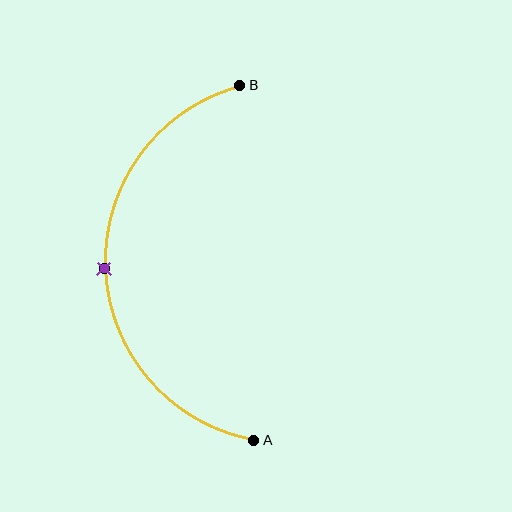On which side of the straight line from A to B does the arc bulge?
The arc bulges to the left of the straight line connecting A and B.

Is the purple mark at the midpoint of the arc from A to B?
Yes. The purple mark lies on the arc at equal arc-length from both A and B — it is the arc midpoint.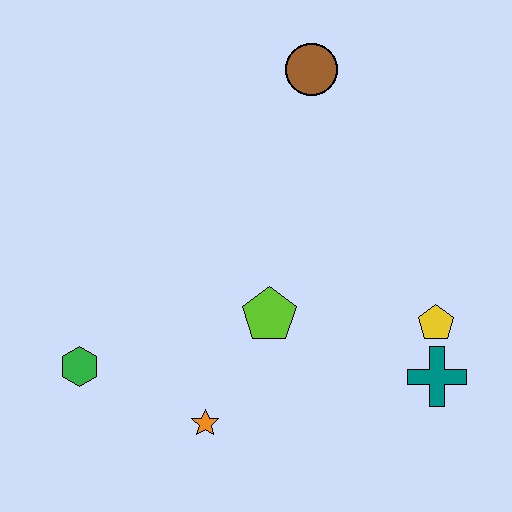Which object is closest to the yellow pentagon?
The teal cross is closest to the yellow pentagon.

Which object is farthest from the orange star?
The brown circle is farthest from the orange star.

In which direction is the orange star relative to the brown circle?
The orange star is below the brown circle.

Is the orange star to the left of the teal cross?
Yes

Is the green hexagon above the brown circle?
No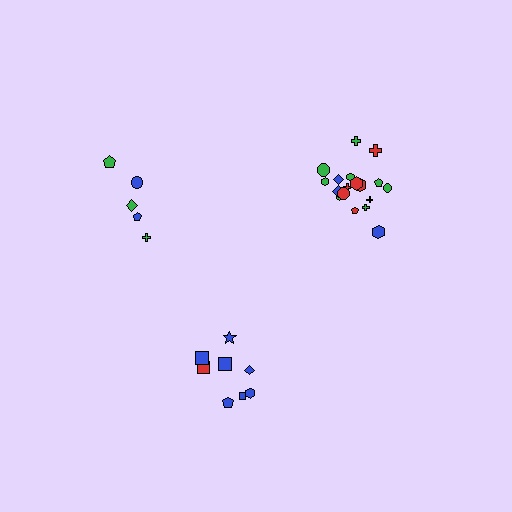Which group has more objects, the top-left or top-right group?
The top-right group.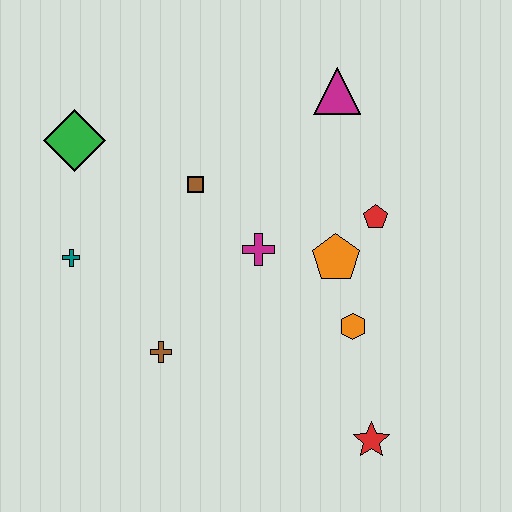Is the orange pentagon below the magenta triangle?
Yes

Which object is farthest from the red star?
The green diamond is farthest from the red star.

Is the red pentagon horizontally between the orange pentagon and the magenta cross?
No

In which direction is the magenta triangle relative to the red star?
The magenta triangle is above the red star.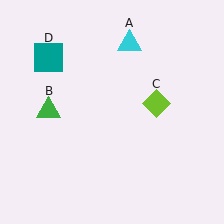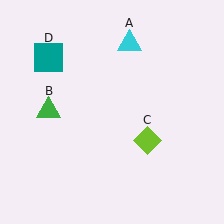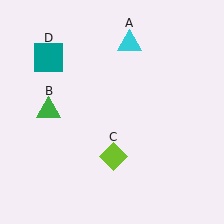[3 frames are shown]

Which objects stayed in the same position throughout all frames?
Cyan triangle (object A) and green triangle (object B) and teal square (object D) remained stationary.